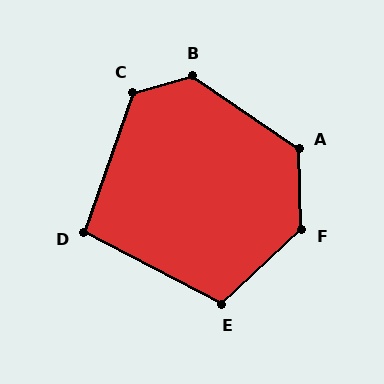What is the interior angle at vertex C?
Approximately 125 degrees (obtuse).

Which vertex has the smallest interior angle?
D, at approximately 98 degrees.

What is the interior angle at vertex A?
Approximately 126 degrees (obtuse).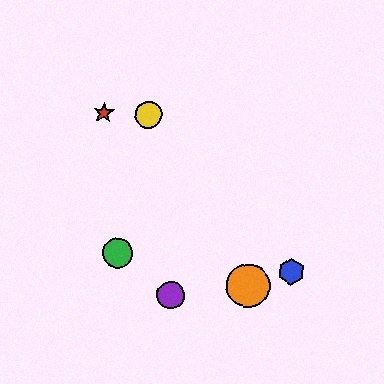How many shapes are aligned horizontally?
2 shapes (the red star, the yellow circle) are aligned horizontally.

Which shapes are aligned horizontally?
The red star, the yellow circle are aligned horizontally.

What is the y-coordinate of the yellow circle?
The yellow circle is at y≈115.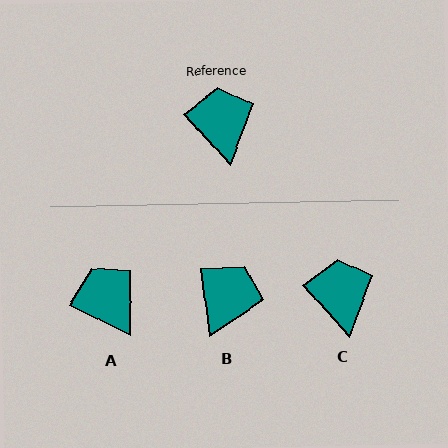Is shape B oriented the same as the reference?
No, it is off by about 35 degrees.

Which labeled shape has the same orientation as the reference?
C.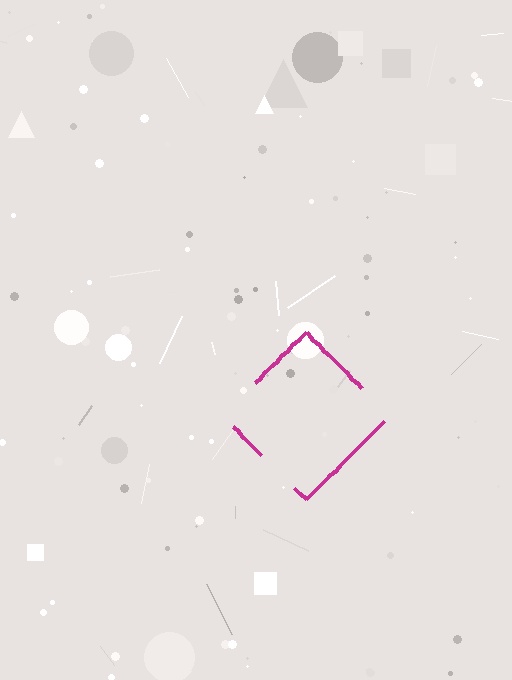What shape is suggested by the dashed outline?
The dashed outline suggests a diamond.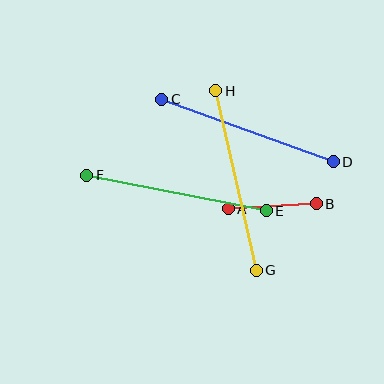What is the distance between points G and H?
The distance is approximately 184 pixels.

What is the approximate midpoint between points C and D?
The midpoint is at approximately (247, 130) pixels.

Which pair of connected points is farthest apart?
Points G and H are farthest apart.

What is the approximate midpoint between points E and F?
The midpoint is at approximately (176, 193) pixels.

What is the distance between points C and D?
The distance is approximately 183 pixels.